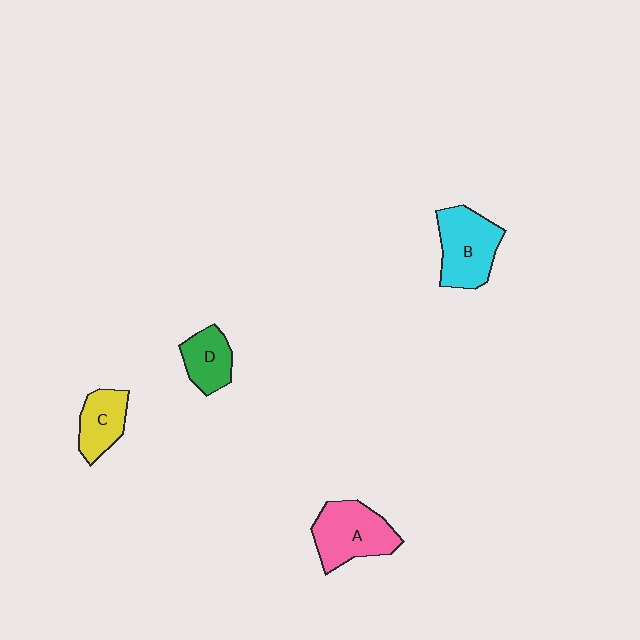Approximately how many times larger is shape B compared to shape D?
Approximately 1.6 times.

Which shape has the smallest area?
Shape D (green).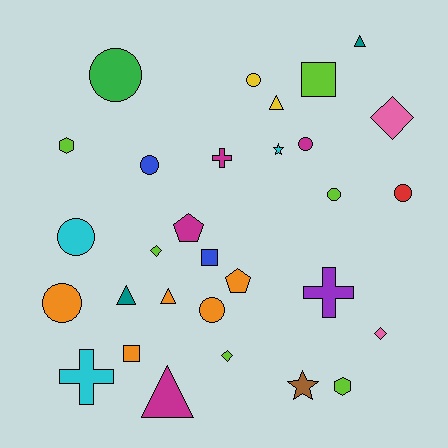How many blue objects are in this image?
There are 2 blue objects.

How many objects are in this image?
There are 30 objects.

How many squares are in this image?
There are 3 squares.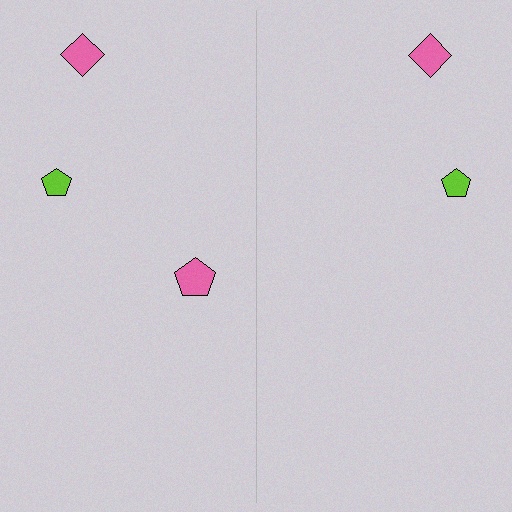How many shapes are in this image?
There are 5 shapes in this image.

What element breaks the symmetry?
A pink pentagon is missing from the right side.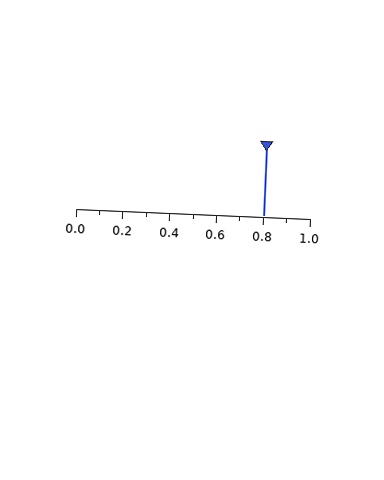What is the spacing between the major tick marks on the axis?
The major ticks are spaced 0.2 apart.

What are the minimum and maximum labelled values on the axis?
The axis runs from 0.0 to 1.0.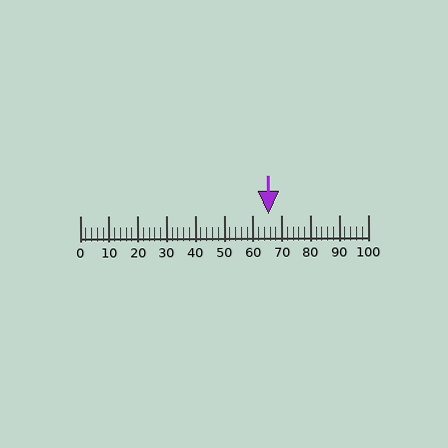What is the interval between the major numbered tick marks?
The major tick marks are spaced 10 units apart.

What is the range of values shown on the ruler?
The ruler shows values from 0 to 100.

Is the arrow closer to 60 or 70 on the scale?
The arrow is closer to 70.